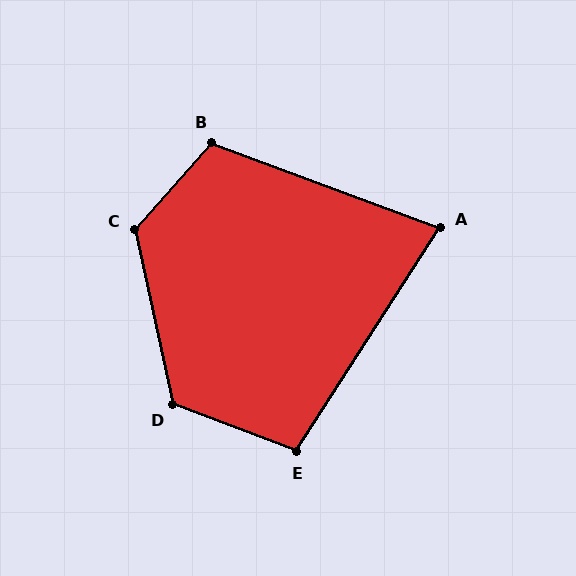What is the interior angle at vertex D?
Approximately 123 degrees (obtuse).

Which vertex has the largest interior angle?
C, at approximately 126 degrees.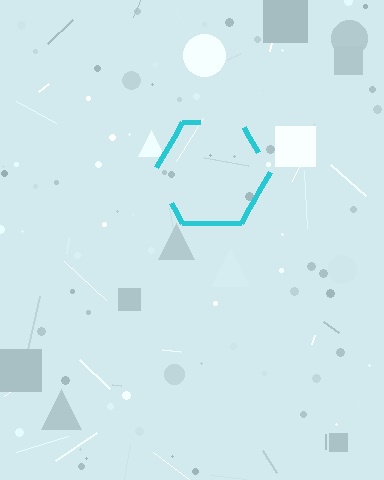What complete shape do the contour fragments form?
The contour fragments form a hexagon.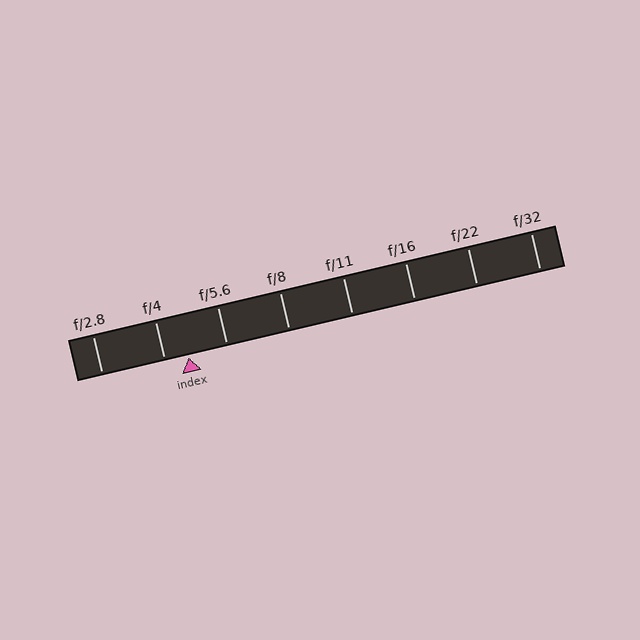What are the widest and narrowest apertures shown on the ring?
The widest aperture shown is f/2.8 and the narrowest is f/32.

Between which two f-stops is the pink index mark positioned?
The index mark is between f/4 and f/5.6.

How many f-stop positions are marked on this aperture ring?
There are 8 f-stop positions marked.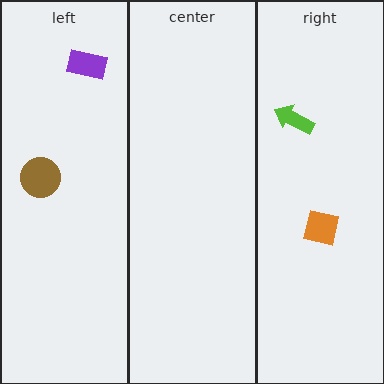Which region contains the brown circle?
The left region.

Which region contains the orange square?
The right region.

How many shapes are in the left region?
2.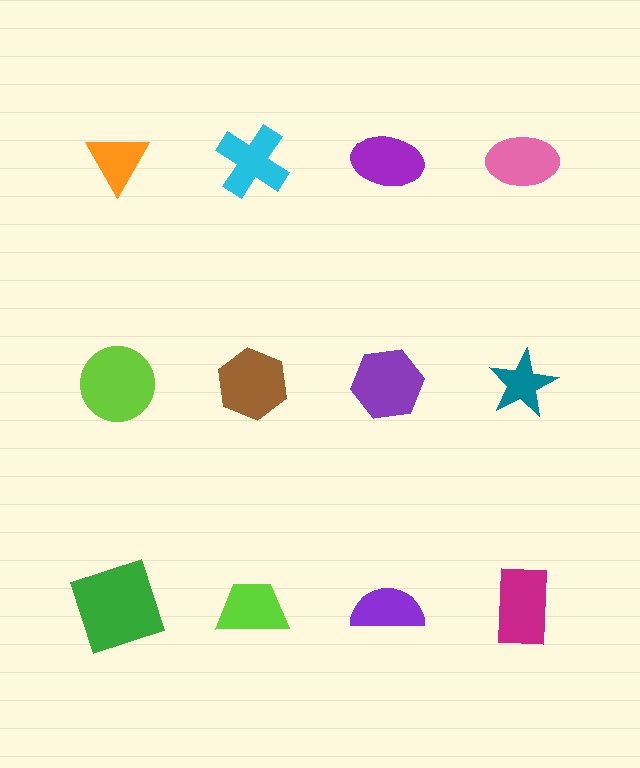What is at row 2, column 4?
A teal star.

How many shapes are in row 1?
4 shapes.